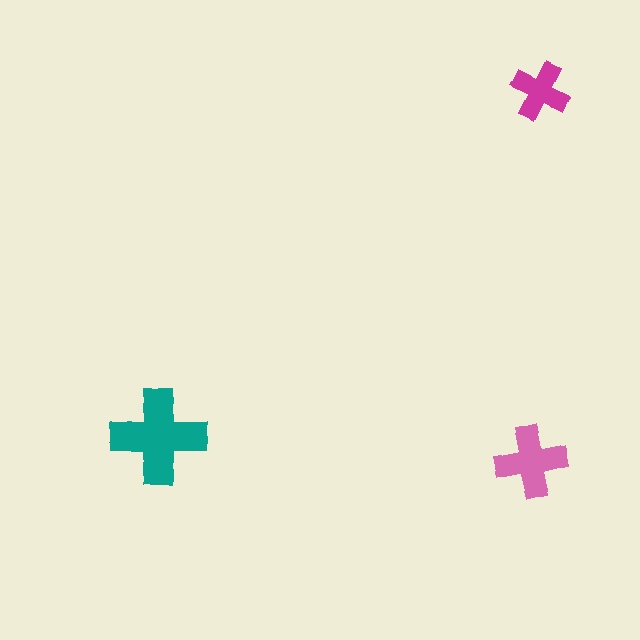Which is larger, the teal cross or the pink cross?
The teal one.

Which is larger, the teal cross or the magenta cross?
The teal one.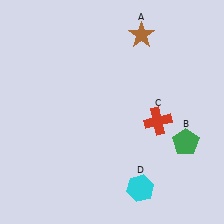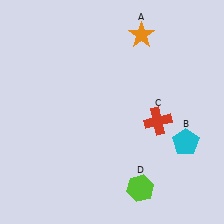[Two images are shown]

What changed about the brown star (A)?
In Image 1, A is brown. In Image 2, it changed to orange.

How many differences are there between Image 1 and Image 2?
There are 3 differences between the two images.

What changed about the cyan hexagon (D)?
In Image 1, D is cyan. In Image 2, it changed to lime.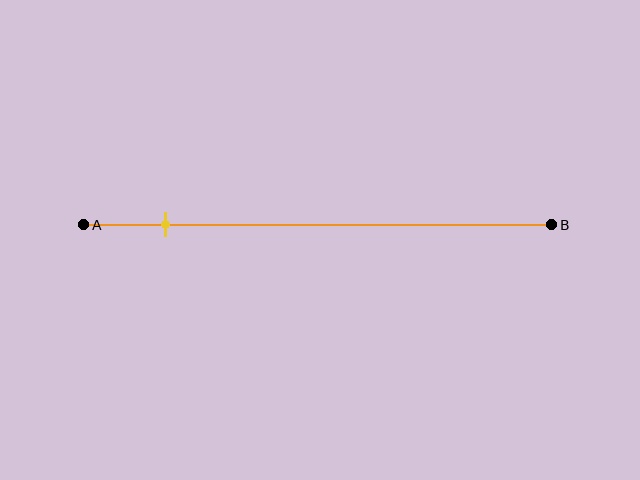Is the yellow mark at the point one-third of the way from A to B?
No, the mark is at about 20% from A, not at the 33% one-third point.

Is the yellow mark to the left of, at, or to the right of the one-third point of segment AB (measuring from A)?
The yellow mark is to the left of the one-third point of segment AB.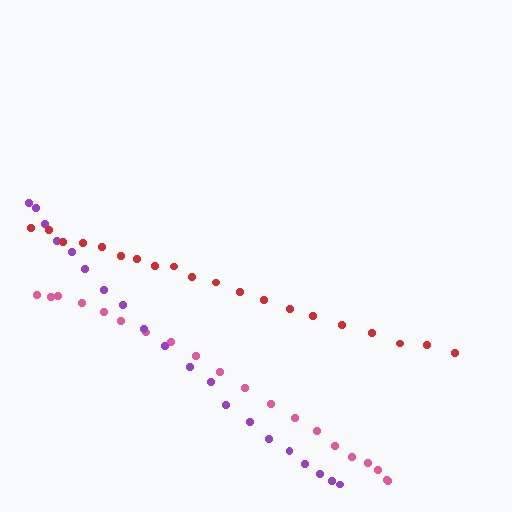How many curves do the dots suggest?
There are 3 distinct paths.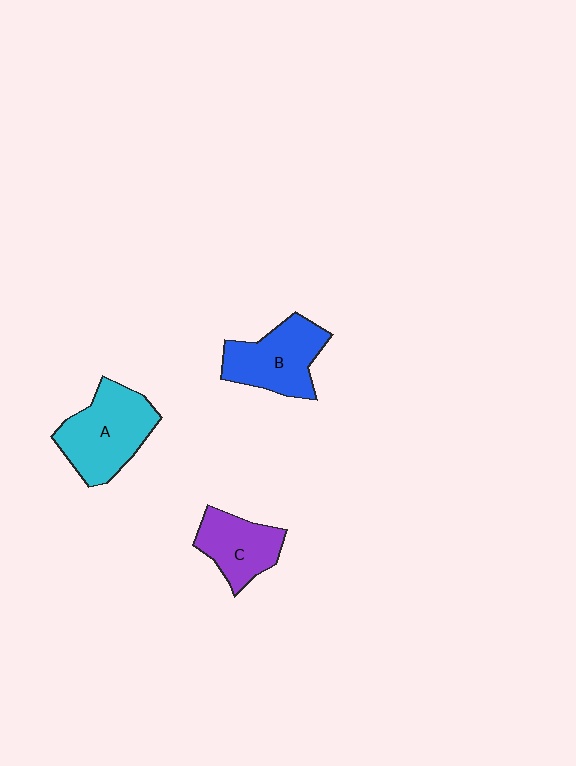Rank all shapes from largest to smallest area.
From largest to smallest: A (cyan), B (blue), C (purple).